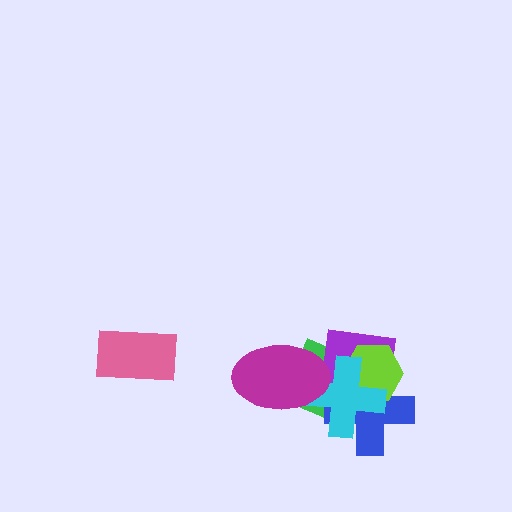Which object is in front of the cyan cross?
The magenta ellipse is in front of the cyan cross.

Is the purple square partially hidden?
Yes, it is partially covered by another shape.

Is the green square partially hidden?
Yes, it is partially covered by another shape.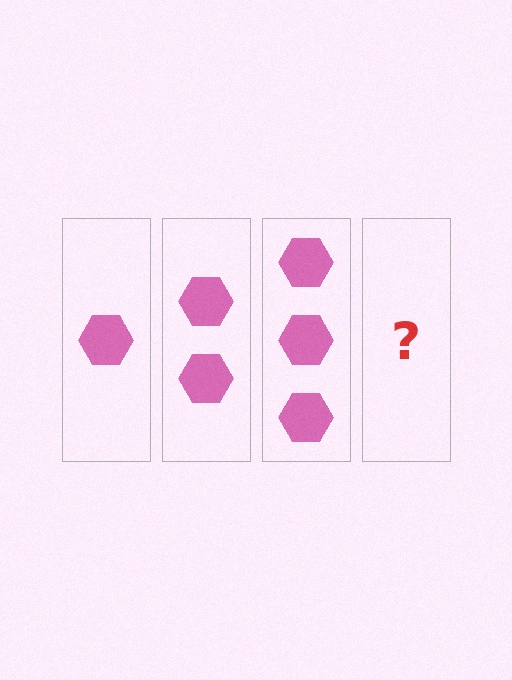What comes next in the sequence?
The next element should be 4 hexagons.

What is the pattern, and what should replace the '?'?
The pattern is that each step adds one more hexagon. The '?' should be 4 hexagons.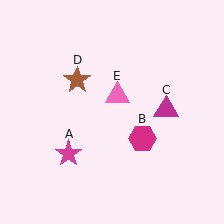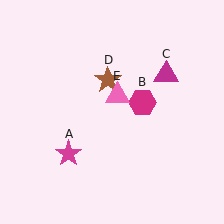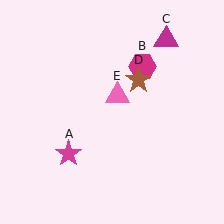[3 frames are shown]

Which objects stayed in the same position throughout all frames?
Magenta star (object A) and pink triangle (object E) remained stationary.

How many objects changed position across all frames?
3 objects changed position: magenta hexagon (object B), magenta triangle (object C), brown star (object D).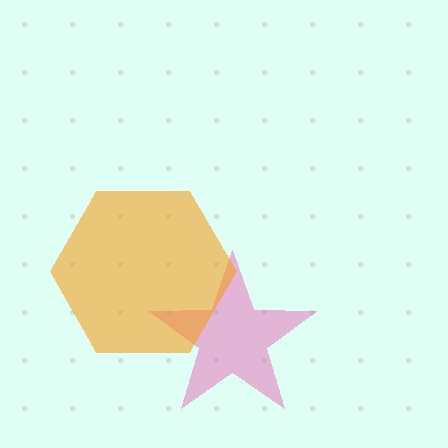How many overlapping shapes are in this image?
There are 2 overlapping shapes in the image.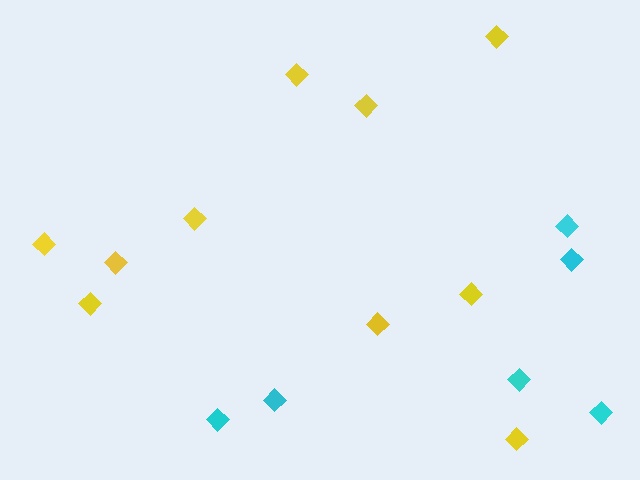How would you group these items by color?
There are 2 groups: one group of yellow diamonds (10) and one group of cyan diamonds (6).